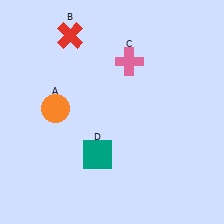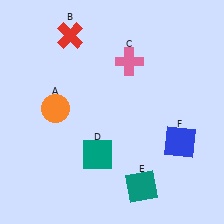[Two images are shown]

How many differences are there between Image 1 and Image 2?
There are 2 differences between the two images.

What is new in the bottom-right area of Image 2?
A teal square (E) was added in the bottom-right area of Image 2.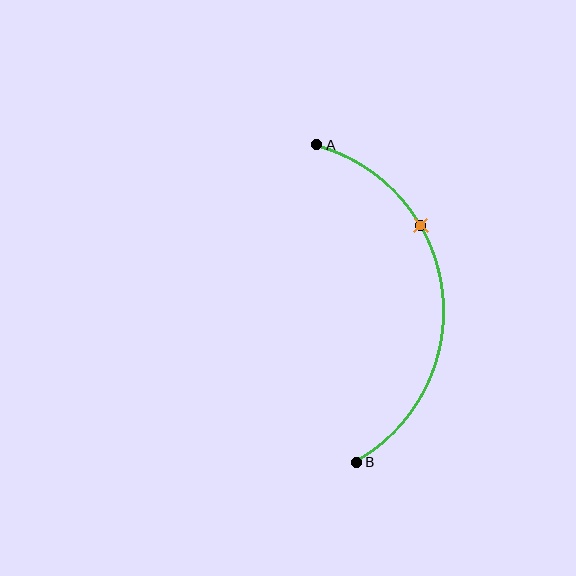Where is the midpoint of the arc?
The arc midpoint is the point on the curve farthest from the straight line joining A and B. It sits to the right of that line.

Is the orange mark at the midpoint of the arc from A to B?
No. The orange mark lies on the arc but is closer to endpoint A. The arc midpoint would be at the point on the curve equidistant along the arc from both A and B.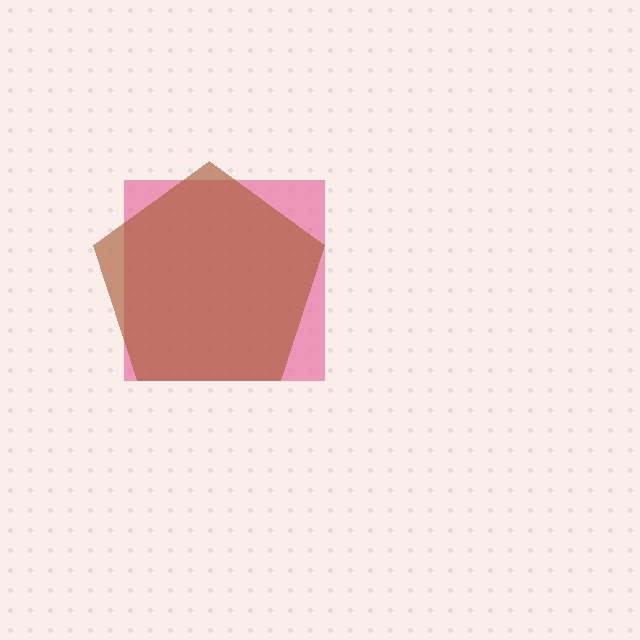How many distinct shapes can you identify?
There are 2 distinct shapes: a pink square, a brown pentagon.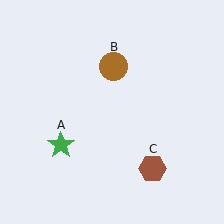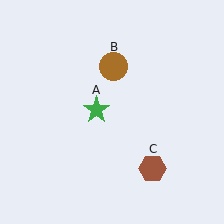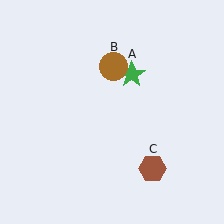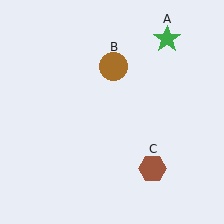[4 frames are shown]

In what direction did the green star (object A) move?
The green star (object A) moved up and to the right.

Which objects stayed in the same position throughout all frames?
Brown circle (object B) and brown hexagon (object C) remained stationary.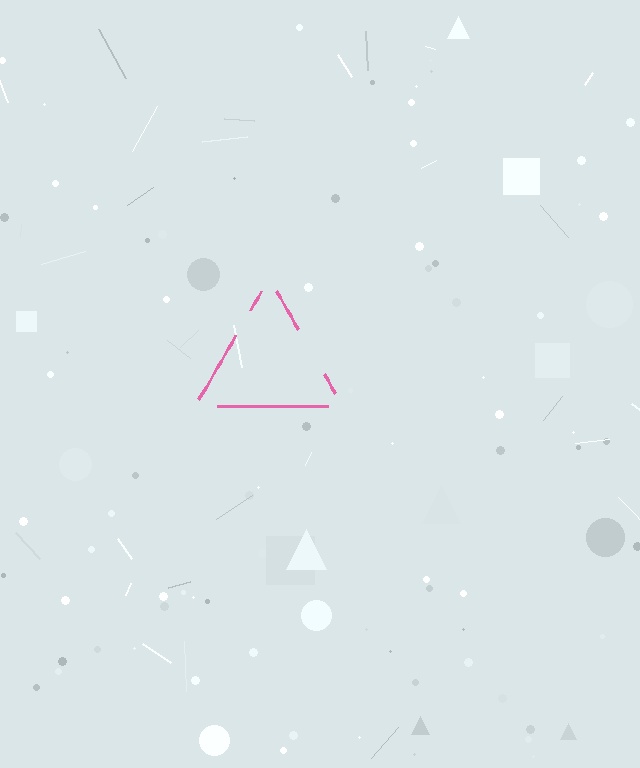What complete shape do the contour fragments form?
The contour fragments form a triangle.